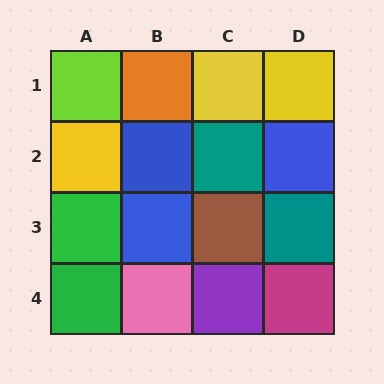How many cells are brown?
1 cell is brown.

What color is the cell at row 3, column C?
Brown.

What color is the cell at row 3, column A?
Green.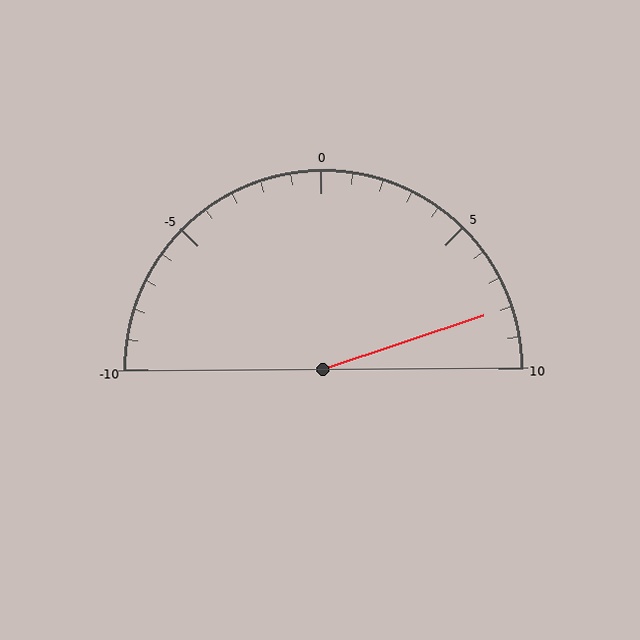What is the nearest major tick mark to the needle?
The nearest major tick mark is 10.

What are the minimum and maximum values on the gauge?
The gauge ranges from -10 to 10.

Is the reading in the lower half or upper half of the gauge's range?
The reading is in the upper half of the range (-10 to 10).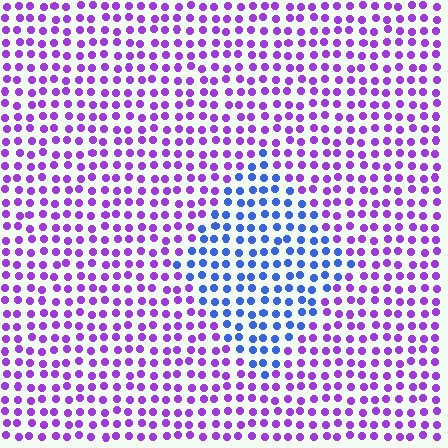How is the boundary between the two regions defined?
The boundary is defined purely by a slight shift in hue (about 55 degrees). Spacing, size, and orientation are identical on both sides.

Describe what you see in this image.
The image is filled with small purple elements in a uniform arrangement. A diamond-shaped region is visible where the elements are tinted to a slightly different hue, forming a subtle color boundary.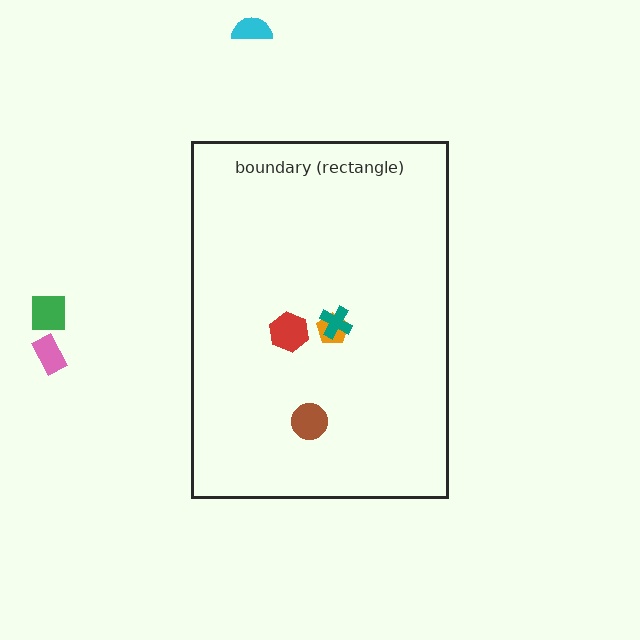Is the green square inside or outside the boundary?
Outside.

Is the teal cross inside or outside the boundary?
Inside.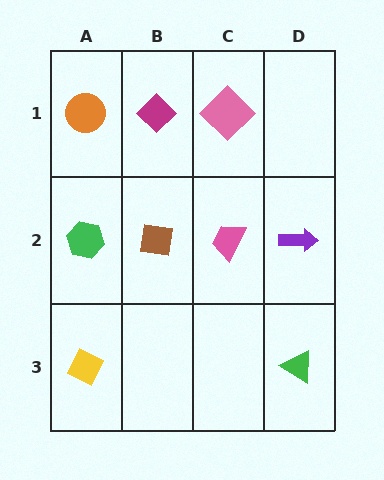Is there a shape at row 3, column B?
No, that cell is empty.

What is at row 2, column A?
A green hexagon.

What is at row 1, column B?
A magenta diamond.